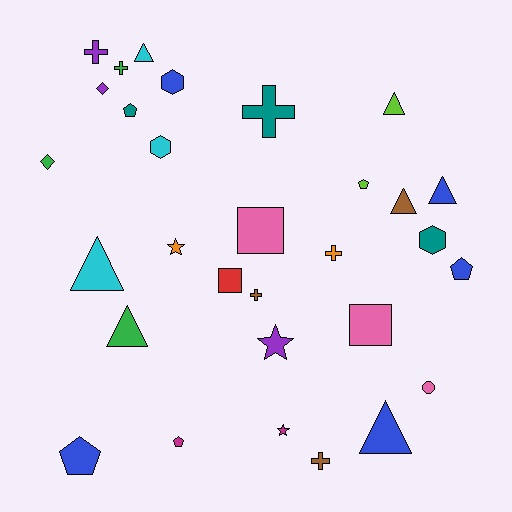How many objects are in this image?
There are 30 objects.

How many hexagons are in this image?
There are 3 hexagons.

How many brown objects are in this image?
There are 3 brown objects.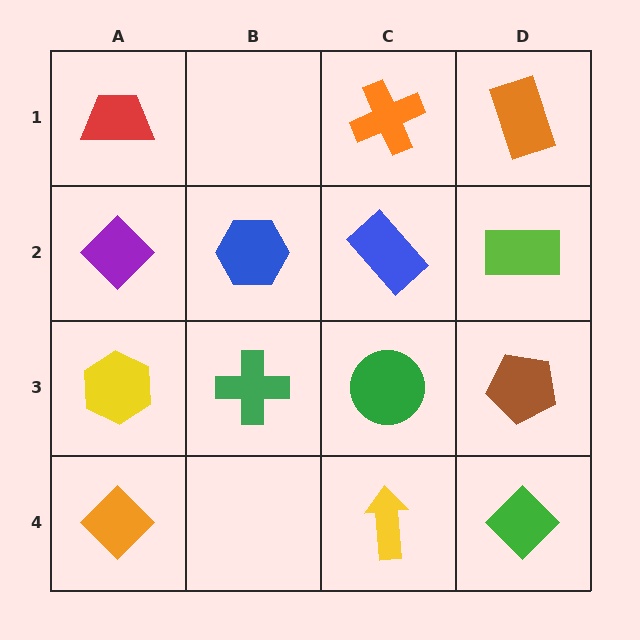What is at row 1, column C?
An orange cross.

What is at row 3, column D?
A brown pentagon.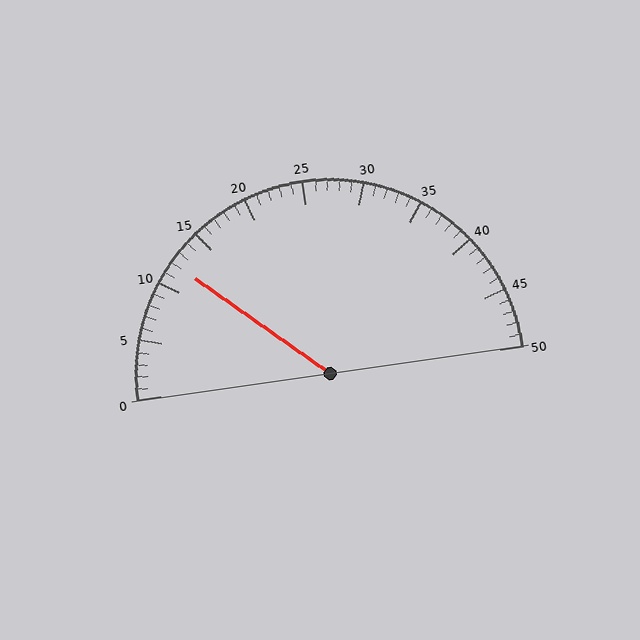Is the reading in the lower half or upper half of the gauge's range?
The reading is in the lower half of the range (0 to 50).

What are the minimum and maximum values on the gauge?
The gauge ranges from 0 to 50.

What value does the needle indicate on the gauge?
The needle indicates approximately 12.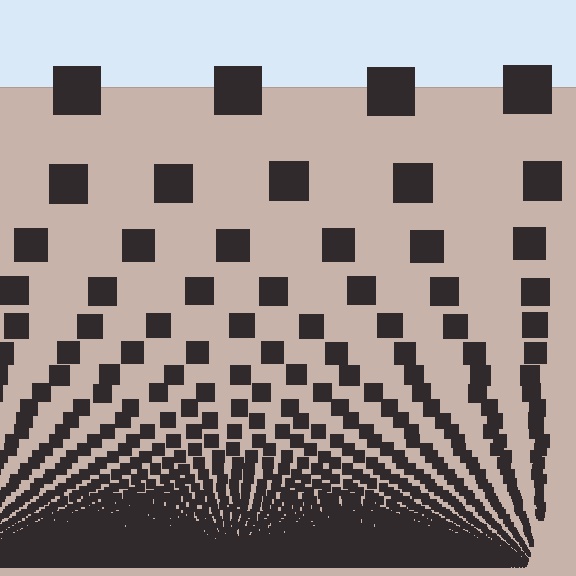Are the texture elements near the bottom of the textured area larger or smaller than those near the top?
Smaller. The gradient is inverted — elements near the bottom are smaller and denser.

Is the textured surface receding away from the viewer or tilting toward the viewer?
The surface appears to tilt toward the viewer. Texture elements get larger and sparser toward the top.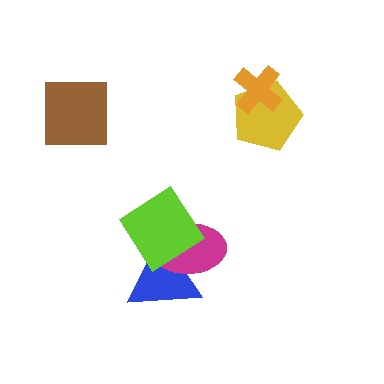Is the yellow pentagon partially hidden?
Yes, it is partially covered by another shape.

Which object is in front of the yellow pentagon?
The orange cross is in front of the yellow pentagon.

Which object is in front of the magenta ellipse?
The lime diamond is in front of the magenta ellipse.